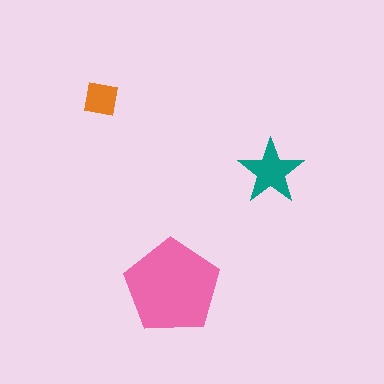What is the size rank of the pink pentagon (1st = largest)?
1st.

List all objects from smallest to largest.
The orange square, the teal star, the pink pentagon.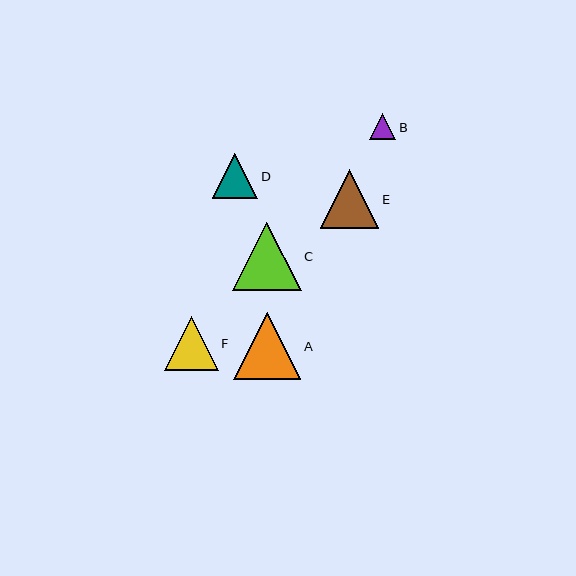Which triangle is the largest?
Triangle C is the largest with a size of approximately 69 pixels.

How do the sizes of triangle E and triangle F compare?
Triangle E and triangle F are approximately the same size.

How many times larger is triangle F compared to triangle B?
Triangle F is approximately 2.0 times the size of triangle B.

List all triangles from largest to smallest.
From largest to smallest: C, A, E, F, D, B.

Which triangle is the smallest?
Triangle B is the smallest with a size of approximately 26 pixels.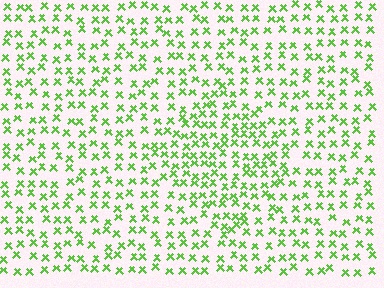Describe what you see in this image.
The image contains small lime elements arranged at two different densities. A diamond-shaped region is visible where the elements are more densely packed than the surrounding area.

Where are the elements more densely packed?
The elements are more densely packed inside the diamond boundary.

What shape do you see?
I see a diamond.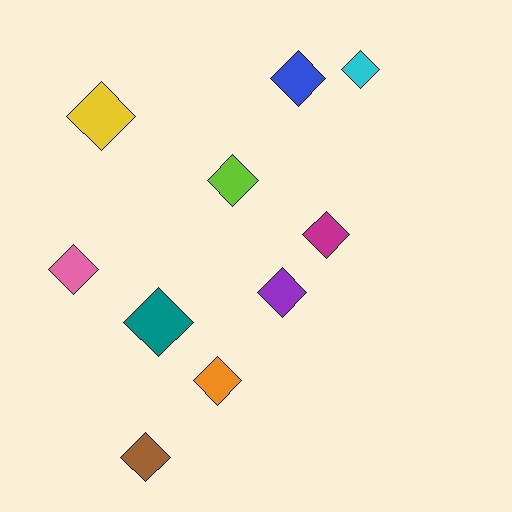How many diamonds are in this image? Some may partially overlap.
There are 10 diamonds.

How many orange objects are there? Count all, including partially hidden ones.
There is 1 orange object.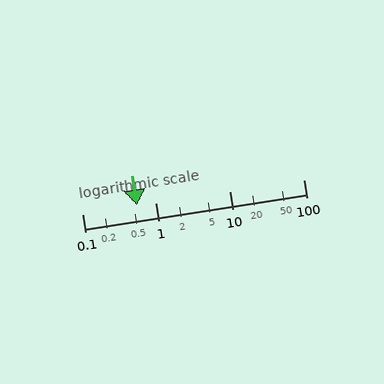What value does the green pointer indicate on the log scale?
The pointer indicates approximately 0.56.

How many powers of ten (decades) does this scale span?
The scale spans 3 decades, from 0.1 to 100.